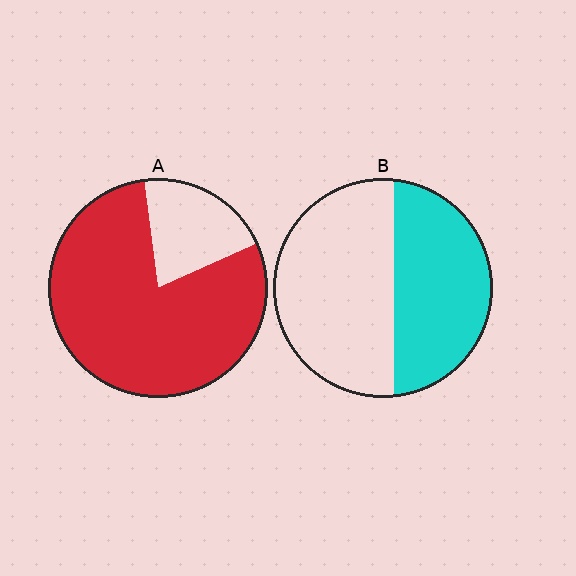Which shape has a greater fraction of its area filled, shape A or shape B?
Shape A.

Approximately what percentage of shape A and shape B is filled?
A is approximately 80% and B is approximately 45%.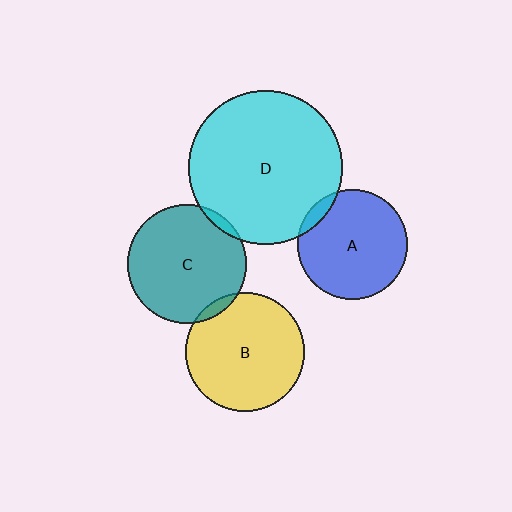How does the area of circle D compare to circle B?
Approximately 1.6 times.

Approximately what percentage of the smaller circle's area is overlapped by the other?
Approximately 5%.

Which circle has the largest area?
Circle D (cyan).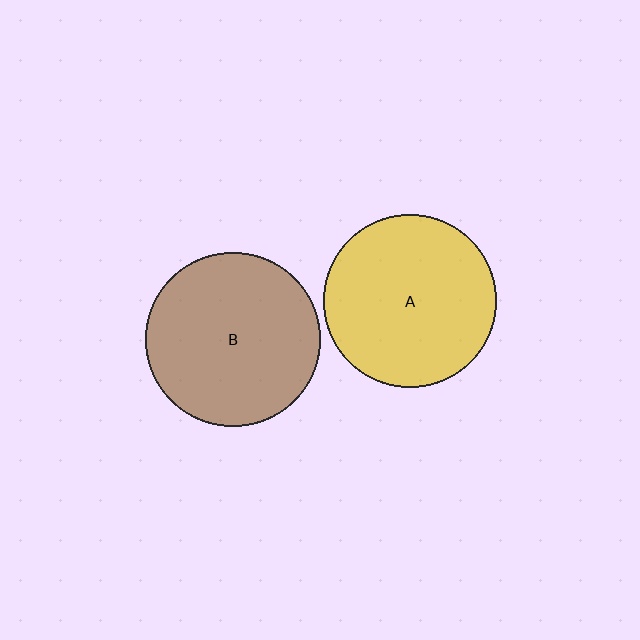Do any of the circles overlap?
No, none of the circles overlap.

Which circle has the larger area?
Circle B (brown).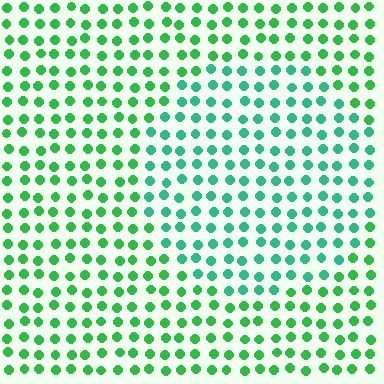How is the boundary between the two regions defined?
The boundary is defined purely by a slight shift in hue (about 29 degrees). Spacing, size, and orientation are identical on both sides.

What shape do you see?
I see a circle.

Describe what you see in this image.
The image is filled with small green elements in a uniform arrangement. A circle-shaped region is visible where the elements are tinted to a slightly different hue, forming a subtle color boundary.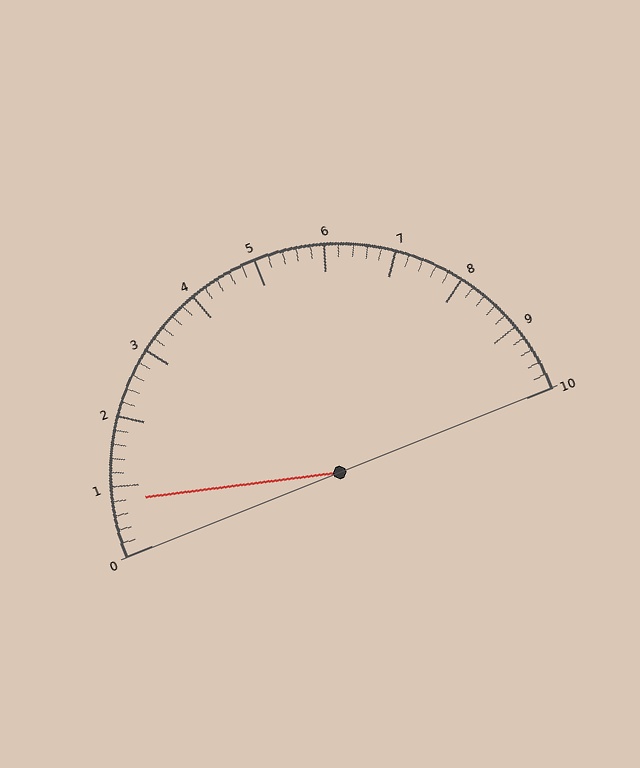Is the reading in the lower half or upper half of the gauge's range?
The reading is in the lower half of the range (0 to 10).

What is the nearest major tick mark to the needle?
The nearest major tick mark is 1.